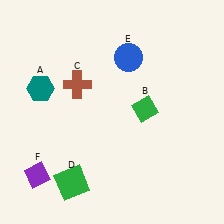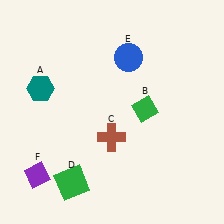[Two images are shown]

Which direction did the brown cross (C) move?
The brown cross (C) moved down.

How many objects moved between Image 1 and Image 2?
1 object moved between the two images.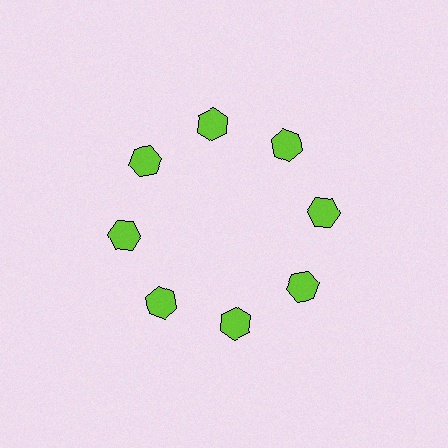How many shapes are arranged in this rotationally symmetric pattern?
There are 8 shapes, arranged in 8 groups of 1.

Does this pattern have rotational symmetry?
Yes, this pattern has 8-fold rotational symmetry. It looks the same after rotating 45 degrees around the center.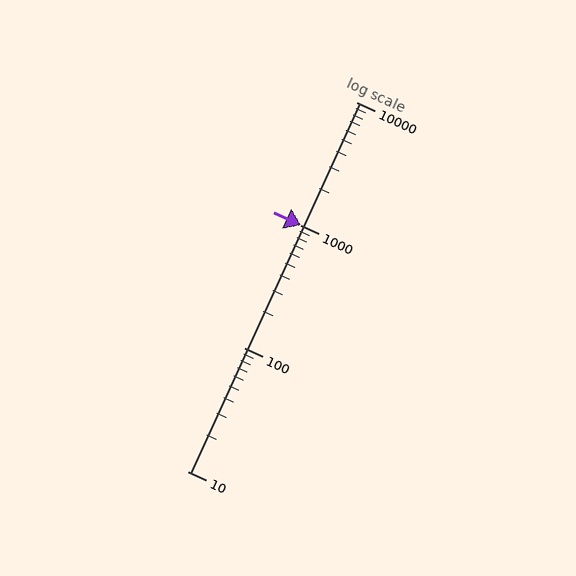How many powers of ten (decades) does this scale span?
The scale spans 3 decades, from 10 to 10000.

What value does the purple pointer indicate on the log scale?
The pointer indicates approximately 1000.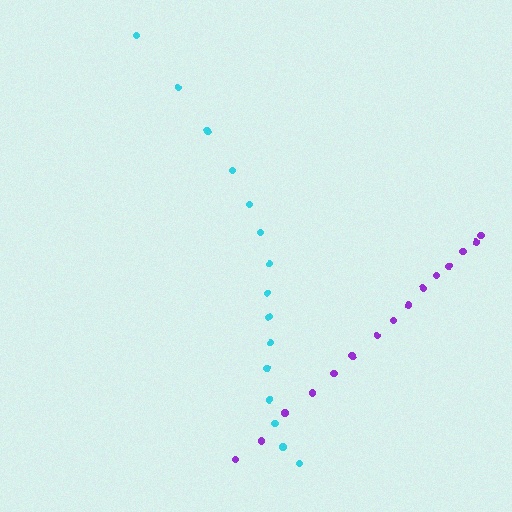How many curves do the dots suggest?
There are 2 distinct paths.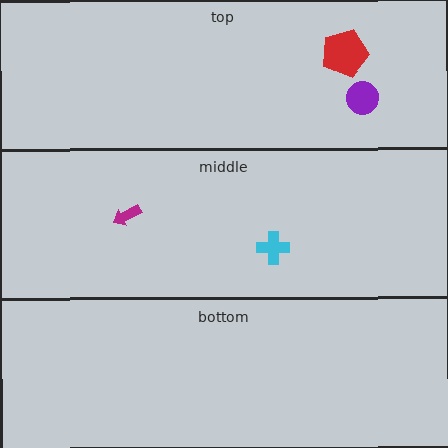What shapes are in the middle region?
The magenta arrow, the cyan cross.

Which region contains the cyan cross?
The middle region.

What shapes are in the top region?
The purple circle, the red pentagon.